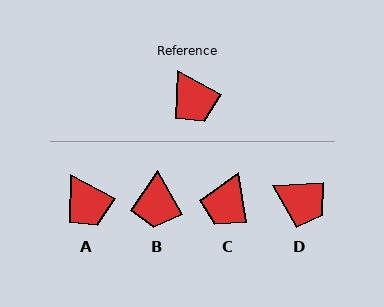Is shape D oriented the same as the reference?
No, it is off by about 31 degrees.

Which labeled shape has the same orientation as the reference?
A.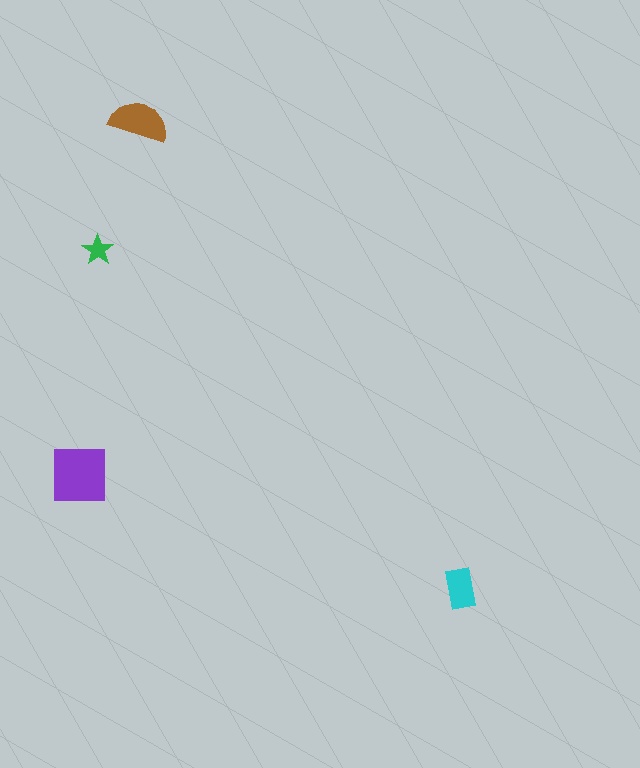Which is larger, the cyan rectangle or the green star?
The cyan rectangle.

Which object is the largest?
The purple square.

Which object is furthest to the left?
The purple square is leftmost.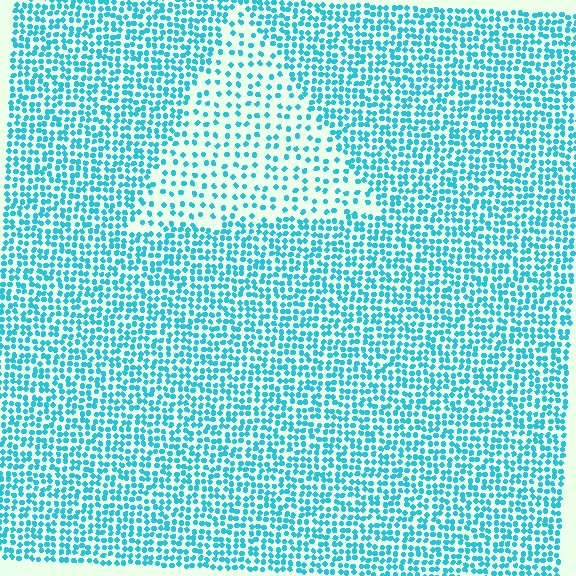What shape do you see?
I see a triangle.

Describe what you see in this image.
The image contains small cyan elements arranged at two different densities. A triangle-shaped region is visible where the elements are less densely packed than the surrounding area.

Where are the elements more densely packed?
The elements are more densely packed outside the triangle boundary.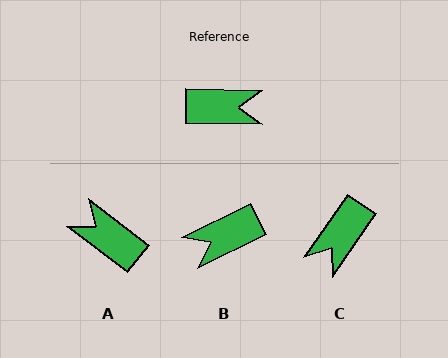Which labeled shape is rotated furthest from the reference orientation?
B, about 153 degrees away.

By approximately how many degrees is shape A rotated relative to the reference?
Approximately 144 degrees counter-clockwise.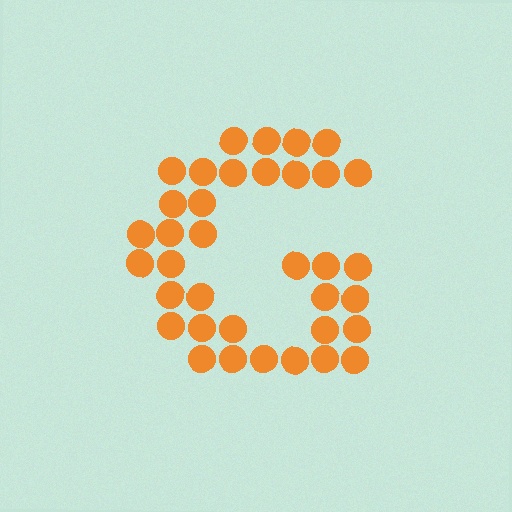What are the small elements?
The small elements are circles.